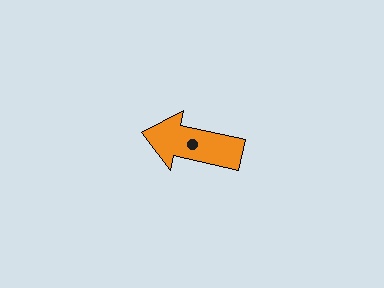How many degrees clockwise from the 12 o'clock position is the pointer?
Approximately 282 degrees.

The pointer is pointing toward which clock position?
Roughly 9 o'clock.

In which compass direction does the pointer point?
West.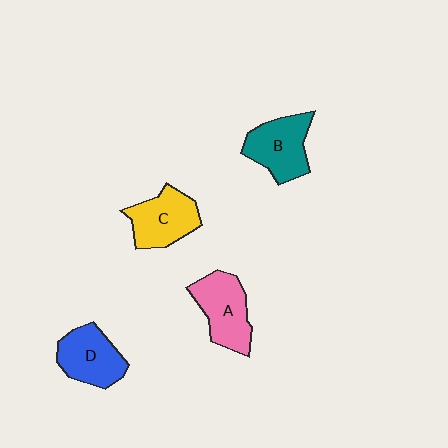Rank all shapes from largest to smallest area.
From largest to smallest: A (pink), B (teal), C (yellow), D (blue).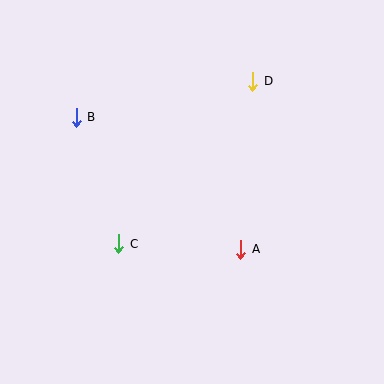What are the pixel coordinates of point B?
Point B is at (76, 117).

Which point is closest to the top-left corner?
Point B is closest to the top-left corner.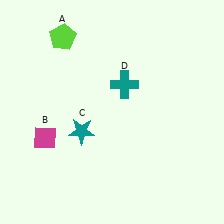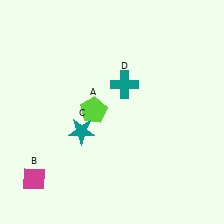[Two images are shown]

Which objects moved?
The objects that moved are: the lime pentagon (A), the magenta diamond (B).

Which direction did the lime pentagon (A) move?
The lime pentagon (A) moved down.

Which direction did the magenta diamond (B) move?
The magenta diamond (B) moved down.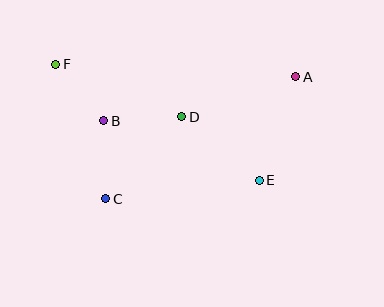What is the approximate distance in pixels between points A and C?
The distance between A and C is approximately 226 pixels.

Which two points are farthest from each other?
Points A and F are farthest from each other.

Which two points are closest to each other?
Points B and F are closest to each other.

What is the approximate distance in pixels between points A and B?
The distance between A and B is approximately 197 pixels.